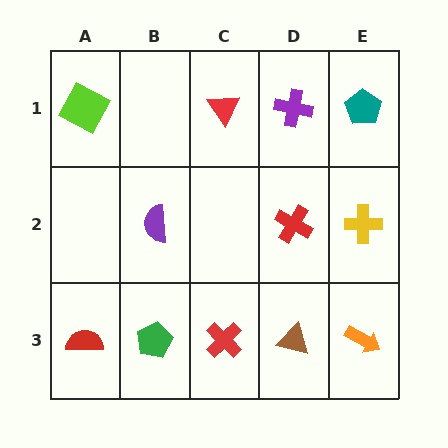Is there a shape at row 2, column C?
No, that cell is empty.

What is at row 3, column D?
A brown triangle.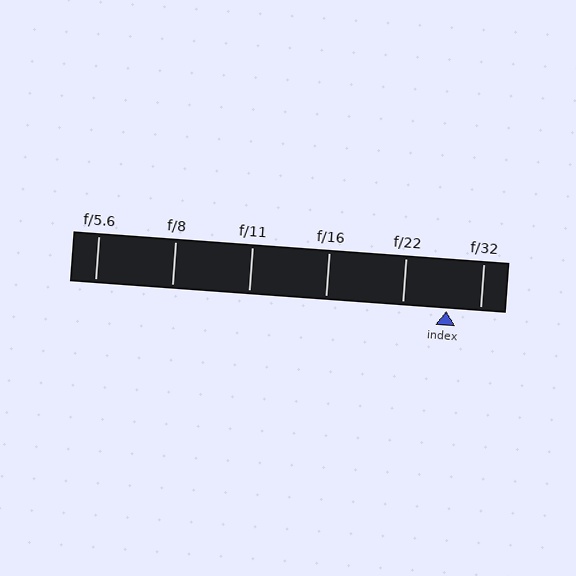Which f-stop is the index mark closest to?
The index mark is closest to f/32.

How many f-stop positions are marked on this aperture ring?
There are 6 f-stop positions marked.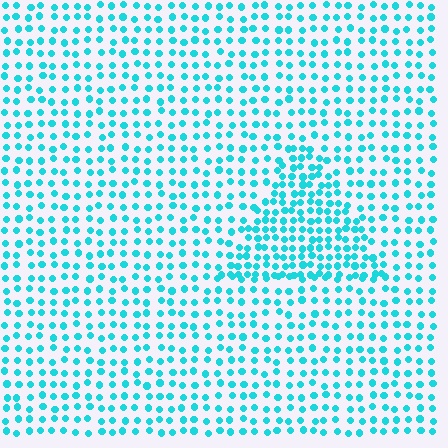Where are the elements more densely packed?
The elements are more densely packed inside the triangle boundary.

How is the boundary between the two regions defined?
The boundary is defined by a change in element density (approximately 1.7x ratio). All elements are the same color, size, and shape.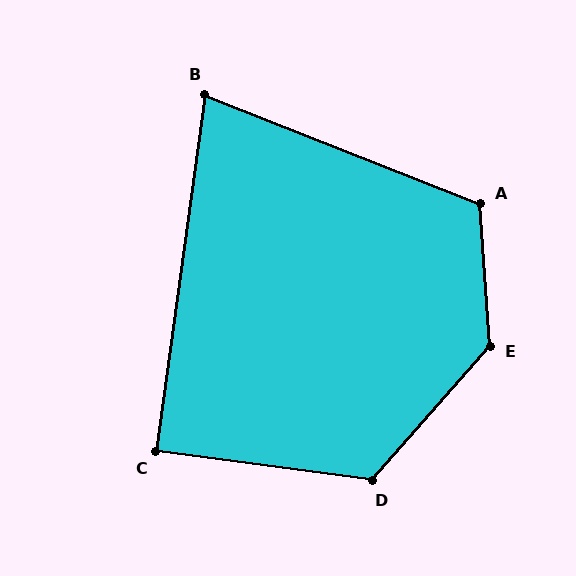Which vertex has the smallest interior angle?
B, at approximately 76 degrees.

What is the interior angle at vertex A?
Approximately 115 degrees (obtuse).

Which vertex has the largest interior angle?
E, at approximately 135 degrees.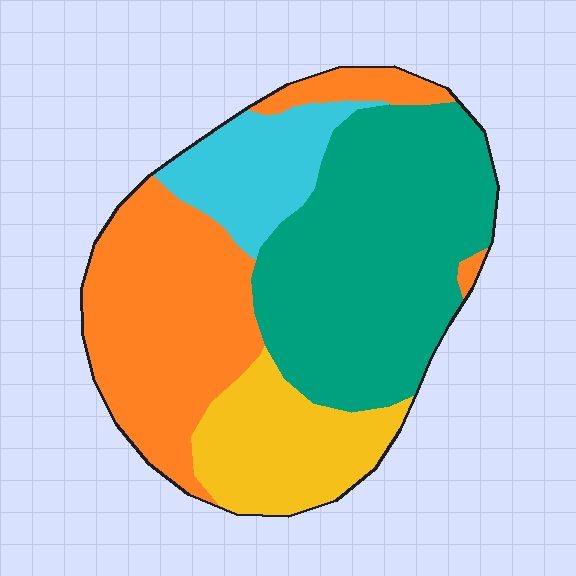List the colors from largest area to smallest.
From largest to smallest: teal, orange, yellow, cyan.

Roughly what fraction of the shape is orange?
Orange covers about 30% of the shape.